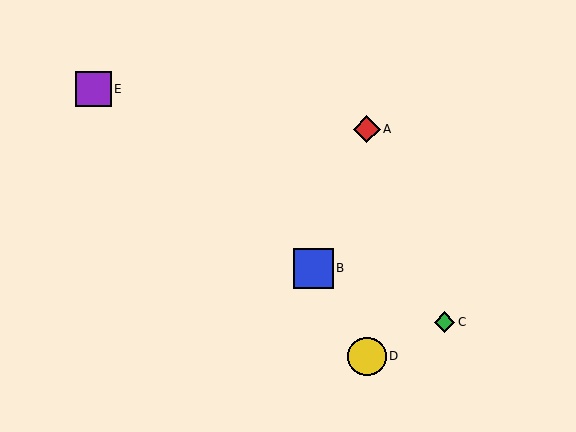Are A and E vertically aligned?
No, A is at x≈367 and E is at x≈94.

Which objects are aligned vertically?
Objects A, D are aligned vertically.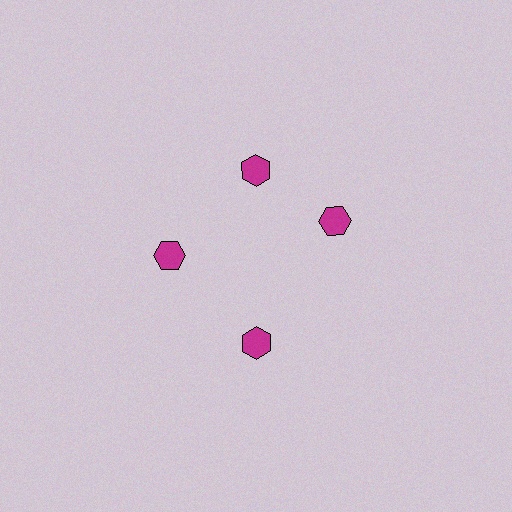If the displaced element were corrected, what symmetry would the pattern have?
It would have 4-fold rotational symmetry — the pattern would map onto itself every 90 degrees.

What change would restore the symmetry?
The symmetry would be restored by rotating it back into even spacing with its neighbors so that all 4 hexagons sit at equal angles and equal distance from the center.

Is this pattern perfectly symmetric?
No. The 4 magenta hexagons are arranged in a ring, but one element near the 3 o'clock position is rotated out of alignment along the ring, breaking the 4-fold rotational symmetry.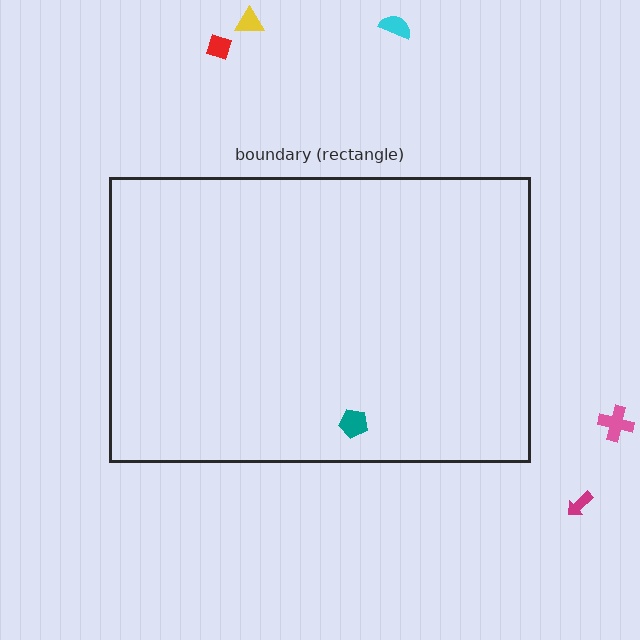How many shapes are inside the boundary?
1 inside, 5 outside.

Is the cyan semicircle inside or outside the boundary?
Outside.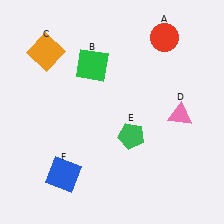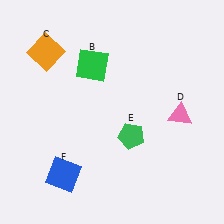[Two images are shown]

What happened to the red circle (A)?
The red circle (A) was removed in Image 2. It was in the top-right area of Image 1.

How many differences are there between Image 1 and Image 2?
There is 1 difference between the two images.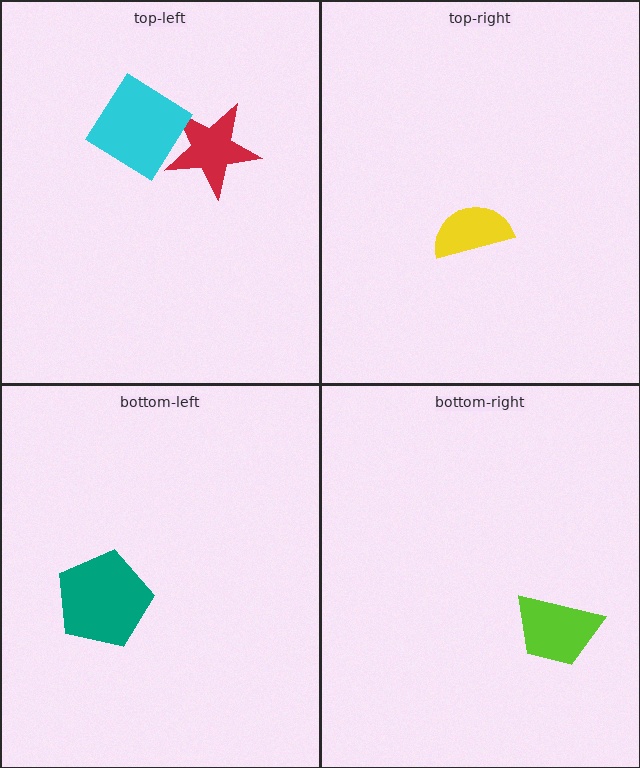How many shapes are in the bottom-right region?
1.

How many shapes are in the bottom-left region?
1.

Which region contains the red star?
The top-left region.